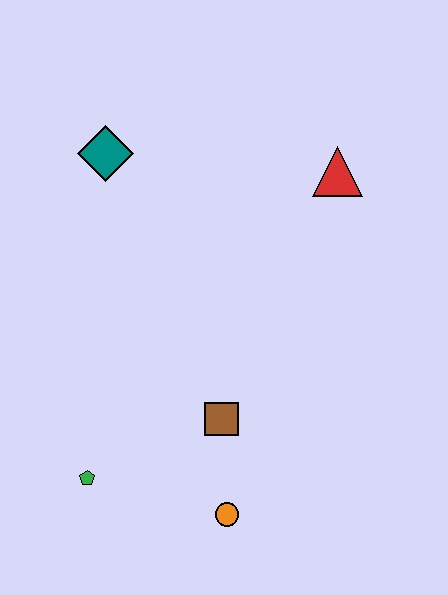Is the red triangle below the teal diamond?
Yes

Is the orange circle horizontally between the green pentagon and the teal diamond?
No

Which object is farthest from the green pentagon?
The red triangle is farthest from the green pentagon.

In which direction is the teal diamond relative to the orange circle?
The teal diamond is above the orange circle.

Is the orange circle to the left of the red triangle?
Yes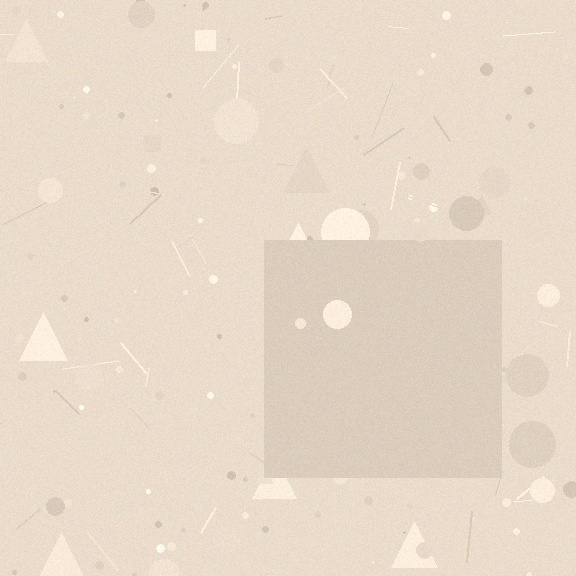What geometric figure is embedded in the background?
A square is embedded in the background.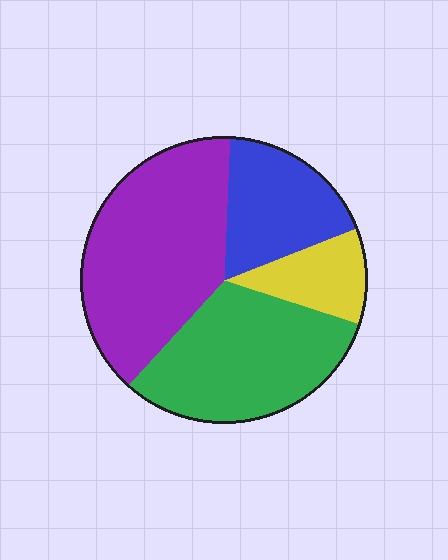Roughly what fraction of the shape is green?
Green takes up about one third (1/3) of the shape.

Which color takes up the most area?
Purple, at roughly 40%.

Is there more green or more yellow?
Green.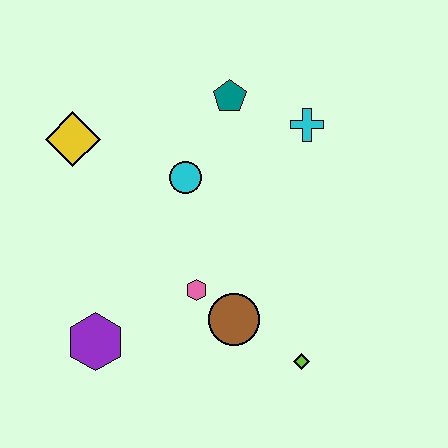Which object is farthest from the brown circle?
The yellow diamond is farthest from the brown circle.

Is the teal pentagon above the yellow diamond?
Yes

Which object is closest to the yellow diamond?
The cyan circle is closest to the yellow diamond.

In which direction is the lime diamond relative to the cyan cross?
The lime diamond is below the cyan cross.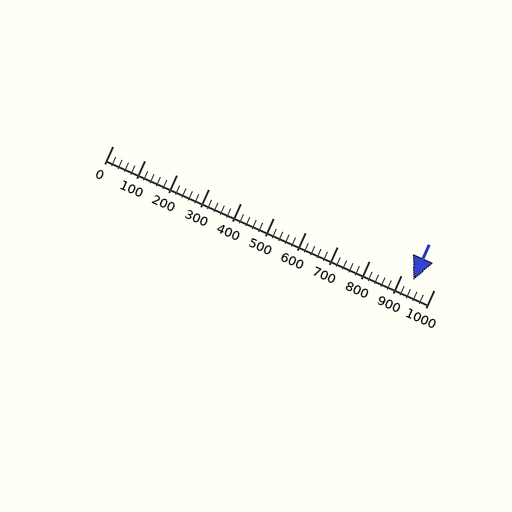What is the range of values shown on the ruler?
The ruler shows values from 0 to 1000.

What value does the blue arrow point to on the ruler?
The blue arrow points to approximately 936.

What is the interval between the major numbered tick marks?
The major tick marks are spaced 100 units apart.